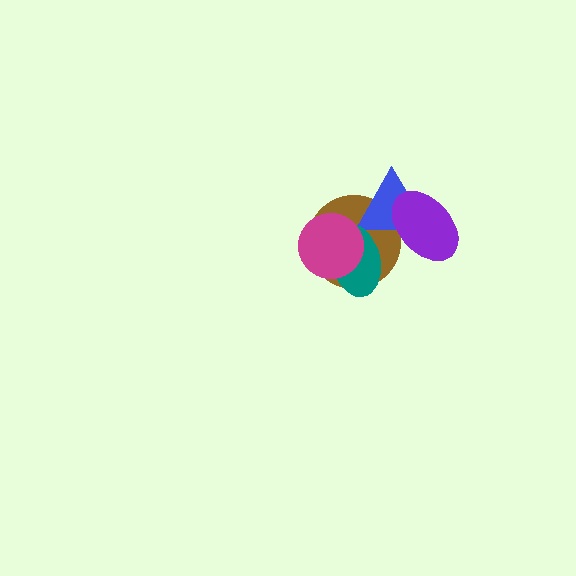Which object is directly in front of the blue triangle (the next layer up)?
The purple ellipse is directly in front of the blue triangle.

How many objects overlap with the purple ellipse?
2 objects overlap with the purple ellipse.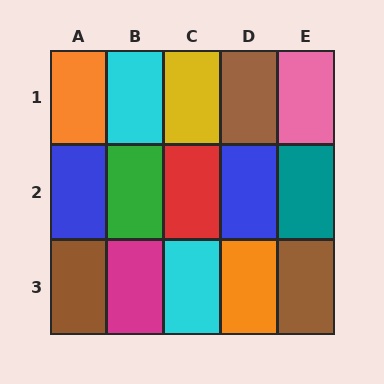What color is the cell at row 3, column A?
Brown.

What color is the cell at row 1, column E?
Pink.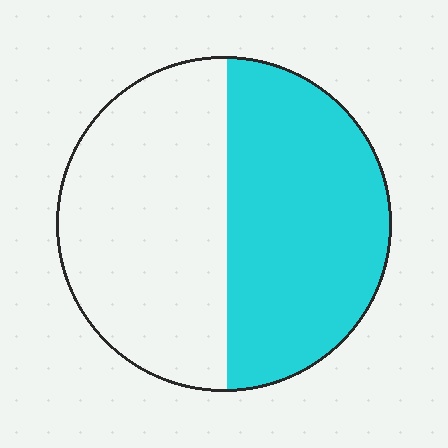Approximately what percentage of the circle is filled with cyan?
Approximately 50%.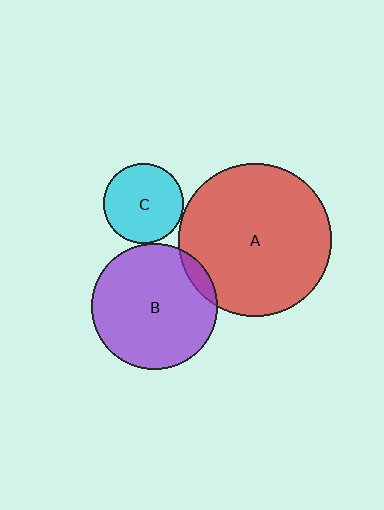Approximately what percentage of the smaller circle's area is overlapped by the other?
Approximately 5%.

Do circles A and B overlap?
Yes.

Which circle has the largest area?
Circle A (red).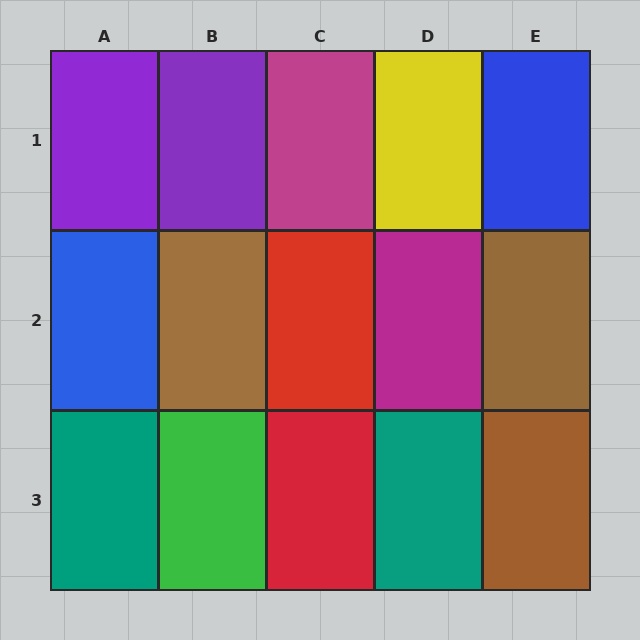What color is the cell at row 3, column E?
Brown.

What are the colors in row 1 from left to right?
Purple, purple, magenta, yellow, blue.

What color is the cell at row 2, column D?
Magenta.